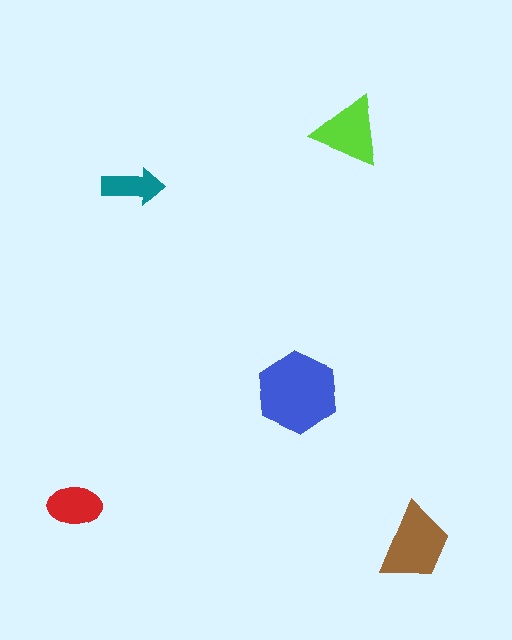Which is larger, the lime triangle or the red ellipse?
The lime triangle.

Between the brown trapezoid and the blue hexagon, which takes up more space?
The blue hexagon.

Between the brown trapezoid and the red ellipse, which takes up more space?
The brown trapezoid.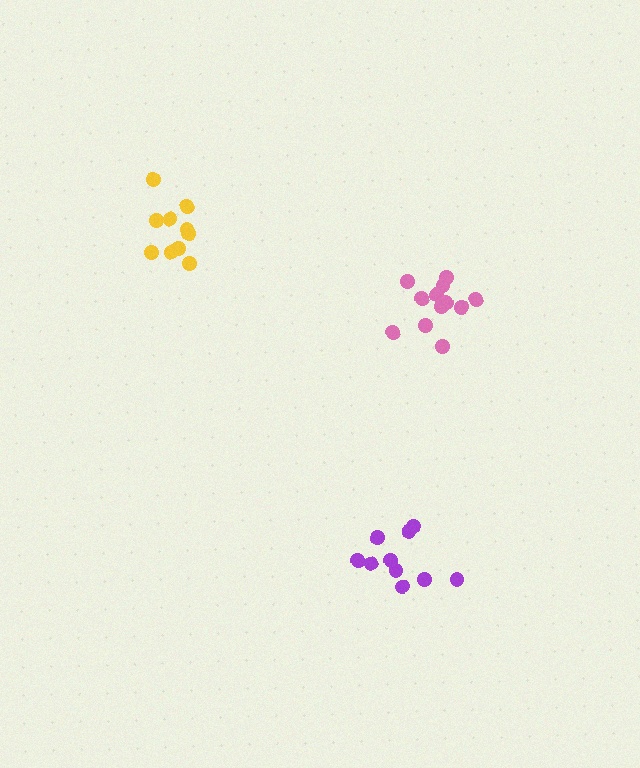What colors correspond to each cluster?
The clusters are colored: purple, pink, yellow.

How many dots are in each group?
Group 1: 10 dots, Group 2: 12 dots, Group 3: 10 dots (32 total).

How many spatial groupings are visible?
There are 3 spatial groupings.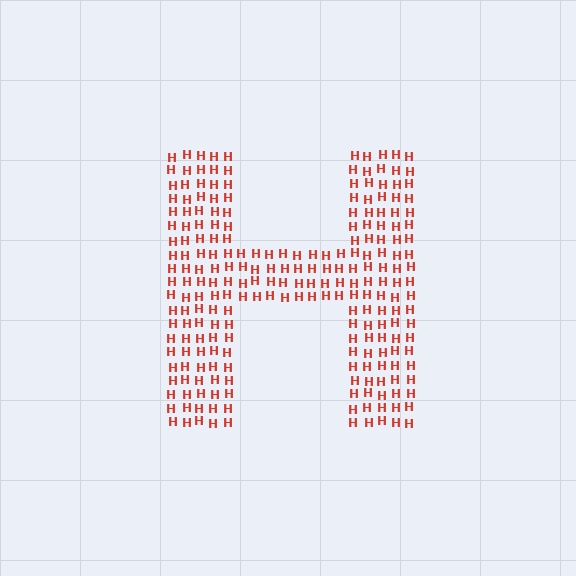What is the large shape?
The large shape is the letter H.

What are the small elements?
The small elements are letter H's.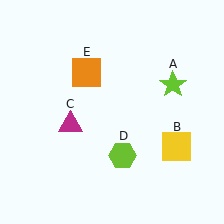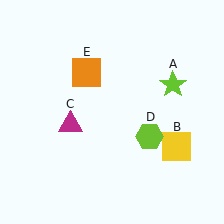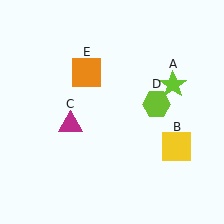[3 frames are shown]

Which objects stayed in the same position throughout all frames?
Lime star (object A) and yellow square (object B) and magenta triangle (object C) and orange square (object E) remained stationary.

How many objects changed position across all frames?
1 object changed position: lime hexagon (object D).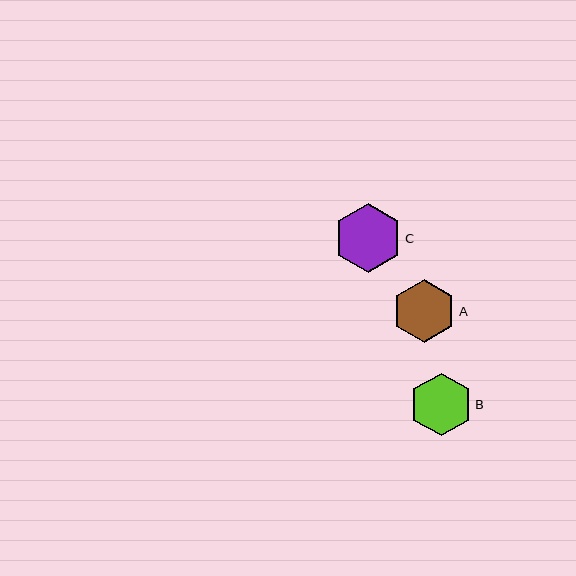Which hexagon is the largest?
Hexagon C is the largest with a size of approximately 68 pixels.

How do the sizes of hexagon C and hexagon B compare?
Hexagon C and hexagon B are approximately the same size.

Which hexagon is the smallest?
Hexagon B is the smallest with a size of approximately 63 pixels.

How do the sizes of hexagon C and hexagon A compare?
Hexagon C and hexagon A are approximately the same size.